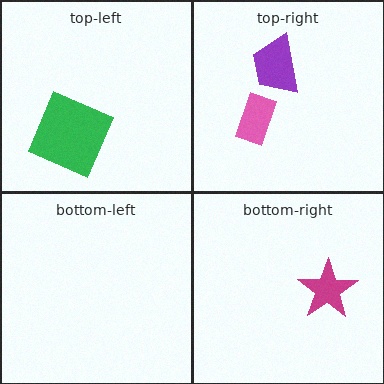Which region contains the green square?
The top-left region.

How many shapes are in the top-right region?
2.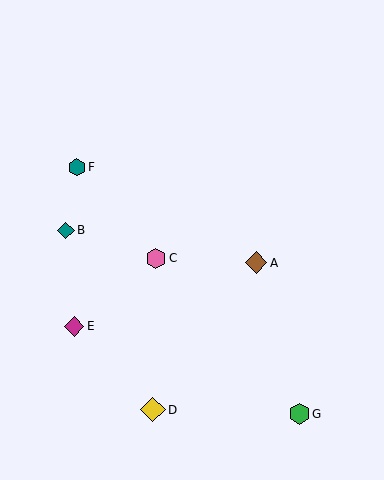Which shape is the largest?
The yellow diamond (labeled D) is the largest.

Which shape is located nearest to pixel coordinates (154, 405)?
The yellow diamond (labeled D) at (153, 410) is nearest to that location.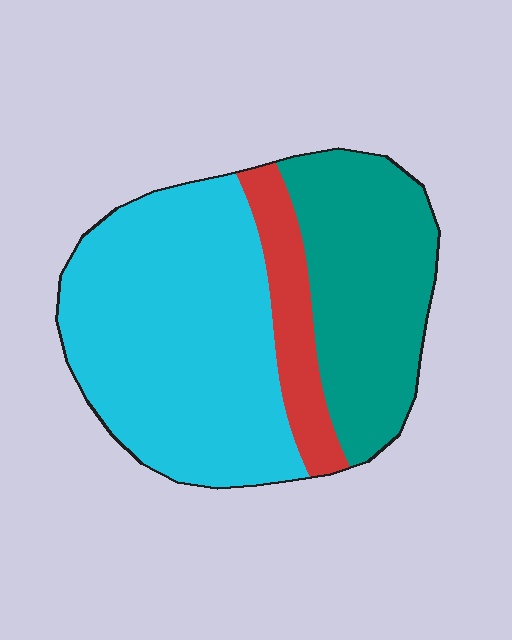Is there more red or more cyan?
Cyan.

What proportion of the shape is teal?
Teal takes up about one third (1/3) of the shape.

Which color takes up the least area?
Red, at roughly 15%.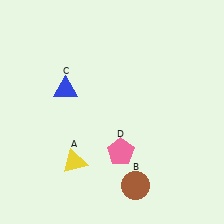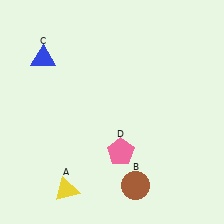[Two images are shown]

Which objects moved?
The objects that moved are: the yellow triangle (A), the blue triangle (C).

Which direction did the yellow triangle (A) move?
The yellow triangle (A) moved down.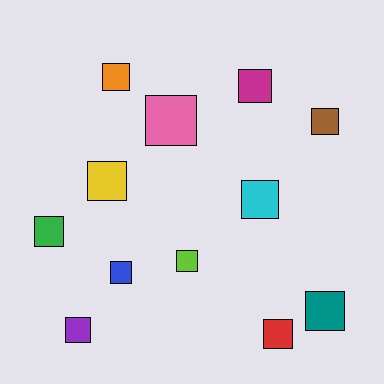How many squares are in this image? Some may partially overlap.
There are 12 squares.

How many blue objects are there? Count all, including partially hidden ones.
There is 1 blue object.